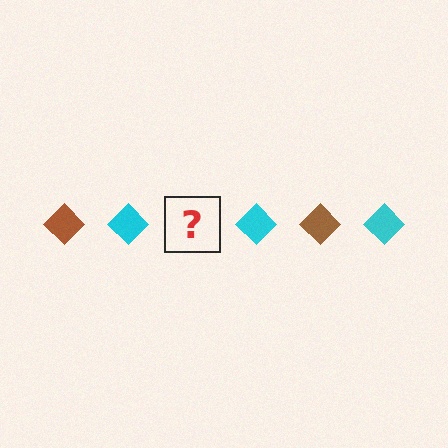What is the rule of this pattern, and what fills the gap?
The rule is that the pattern cycles through brown, cyan diamonds. The gap should be filled with a brown diamond.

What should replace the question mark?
The question mark should be replaced with a brown diamond.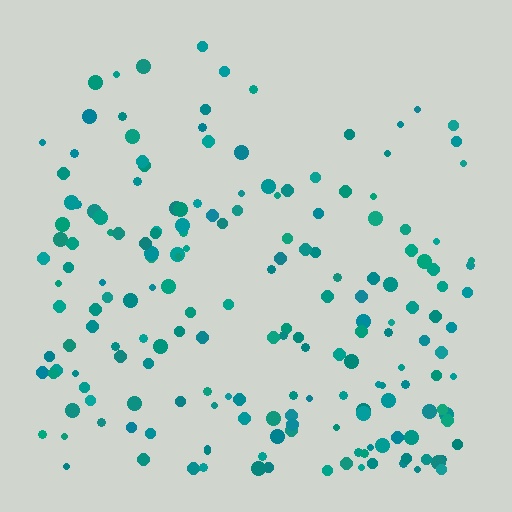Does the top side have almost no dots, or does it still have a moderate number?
Still a moderate number, just noticeably fewer than the bottom.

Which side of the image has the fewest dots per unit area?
The top.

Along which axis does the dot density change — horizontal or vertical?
Vertical.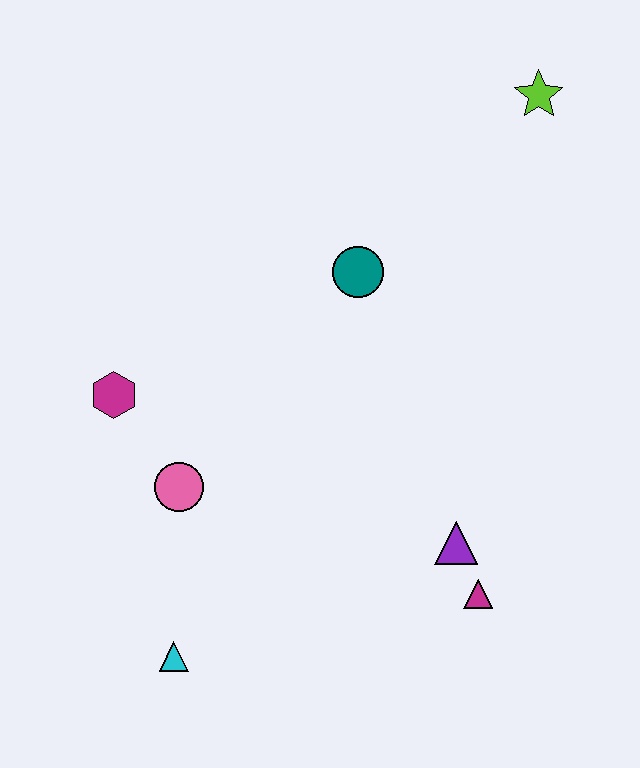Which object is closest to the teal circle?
The lime star is closest to the teal circle.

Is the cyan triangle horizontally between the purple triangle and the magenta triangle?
No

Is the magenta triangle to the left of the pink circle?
No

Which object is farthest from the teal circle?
The cyan triangle is farthest from the teal circle.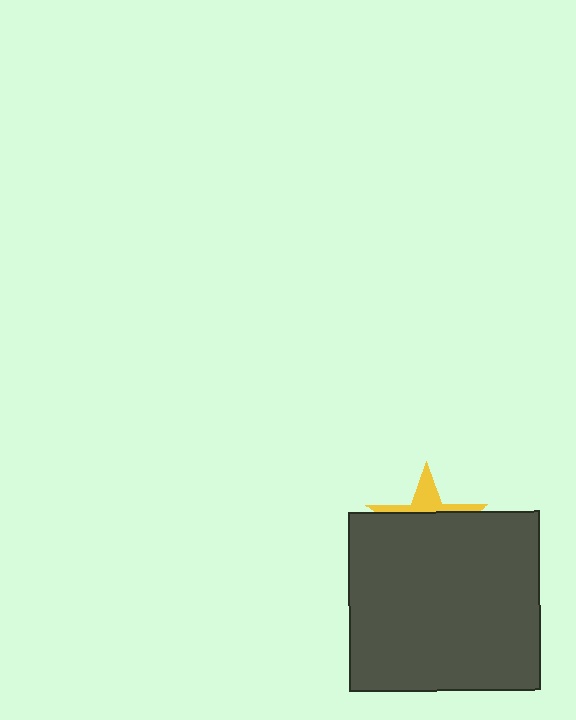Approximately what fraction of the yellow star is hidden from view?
Roughly 68% of the yellow star is hidden behind the dark gray rectangle.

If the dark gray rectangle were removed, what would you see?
You would see the complete yellow star.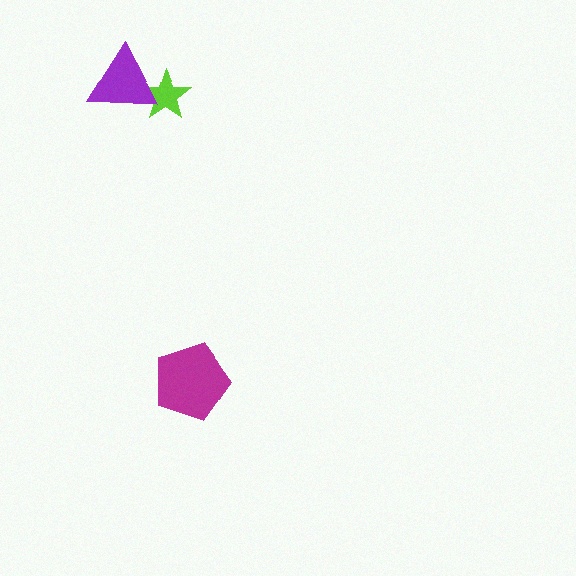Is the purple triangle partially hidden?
No, no other shape covers it.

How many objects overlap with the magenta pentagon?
0 objects overlap with the magenta pentagon.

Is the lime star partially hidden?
Yes, it is partially covered by another shape.